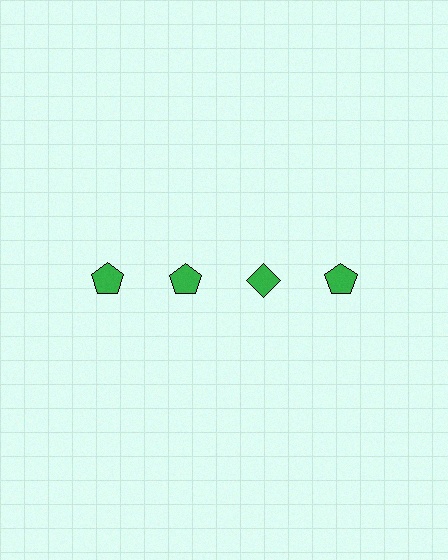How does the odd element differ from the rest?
It has a different shape: diamond instead of pentagon.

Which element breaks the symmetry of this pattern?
The green diamond in the top row, center column breaks the symmetry. All other shapes are green pentagons.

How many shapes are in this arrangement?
There are 4 shapes arranged in a grid pattern.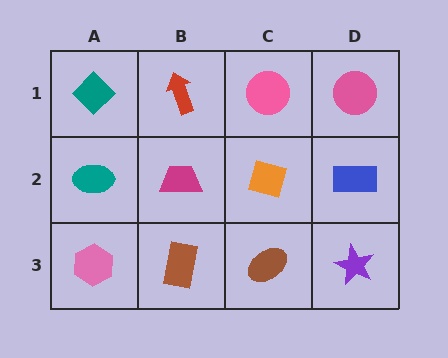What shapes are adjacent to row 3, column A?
A teal ellipse (row 2, column A), a brown rectangle (row 3, column B).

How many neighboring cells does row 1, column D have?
2.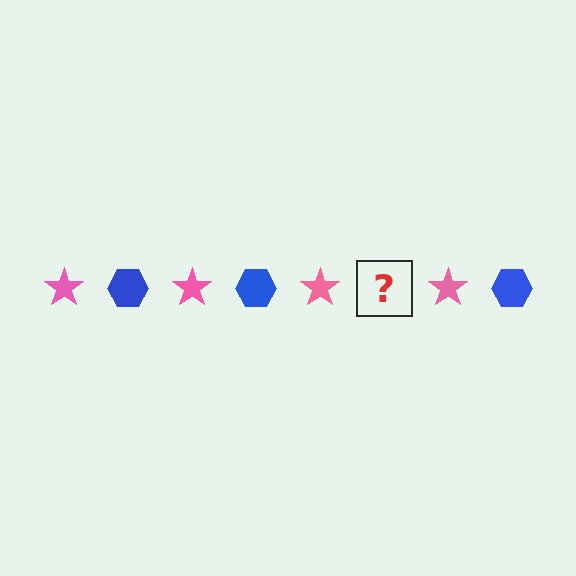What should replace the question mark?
The question mark should be replaced with a blue hexagon.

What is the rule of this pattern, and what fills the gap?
The rule is that the pattern alternates between pink star and blue hexagon. The gap should be filled with a blue hexagon.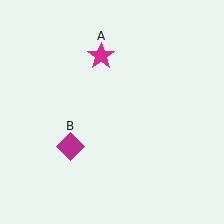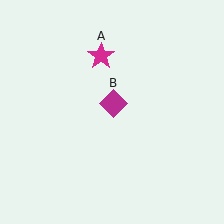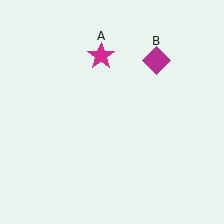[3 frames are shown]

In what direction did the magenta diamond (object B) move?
The magenta diamond (object B) moved up and to the right.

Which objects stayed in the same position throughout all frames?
Magenta star (object A) remained stationary.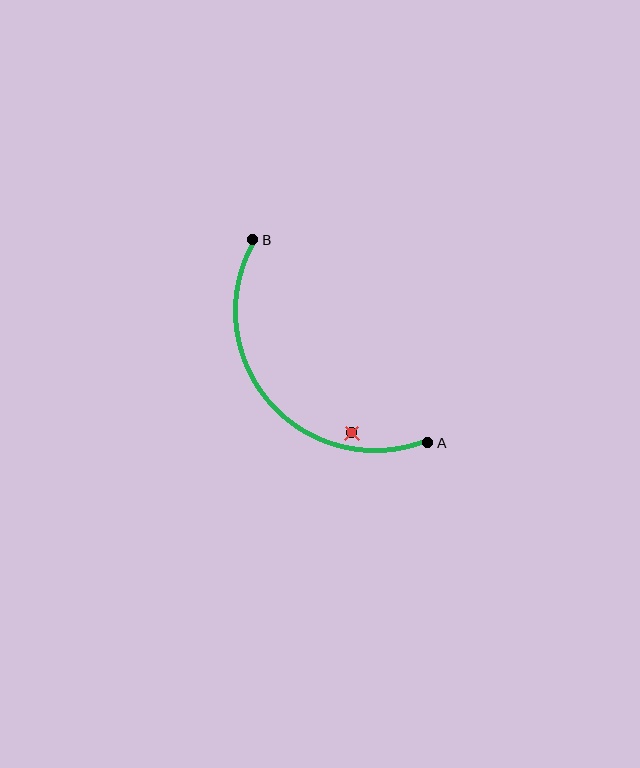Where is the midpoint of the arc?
The arc midpoint is the point on the curve farthest from the straight line joining A and B. It sits below and to the left of that line.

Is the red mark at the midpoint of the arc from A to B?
No — the red mark does not lie on the arc at all. It sits slightly inside the curve.